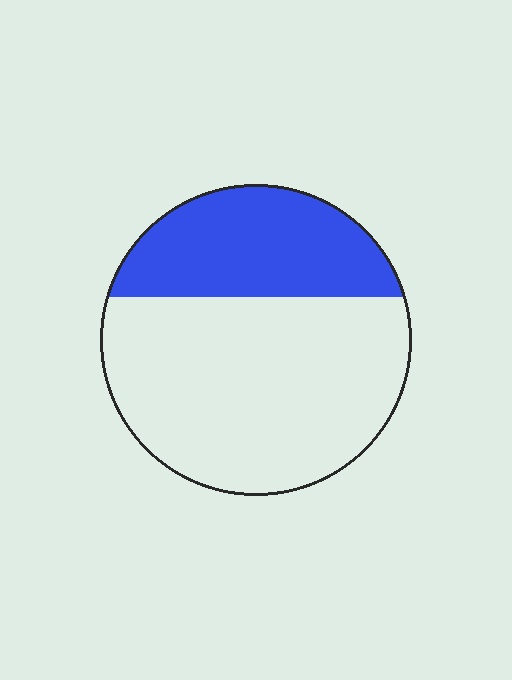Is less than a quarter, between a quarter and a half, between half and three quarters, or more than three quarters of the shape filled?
Between a quarter and a half.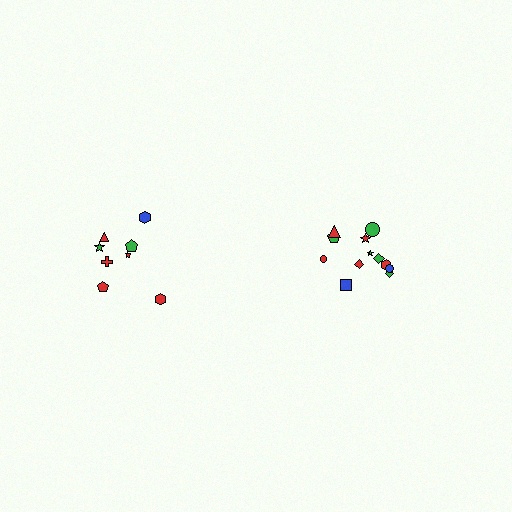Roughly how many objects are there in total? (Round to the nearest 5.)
Roughly 20 objects in total.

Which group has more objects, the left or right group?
The right group.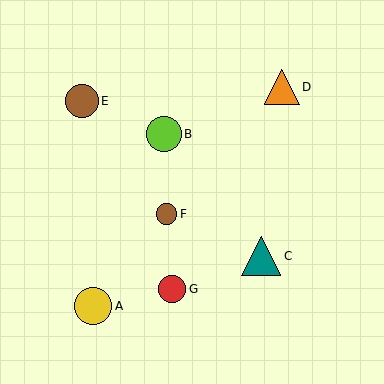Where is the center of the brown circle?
The center of the brown circle is at (166, 214).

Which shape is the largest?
The teal triangle (labeled C) is the largest.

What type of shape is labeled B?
Shape B is a lime circle.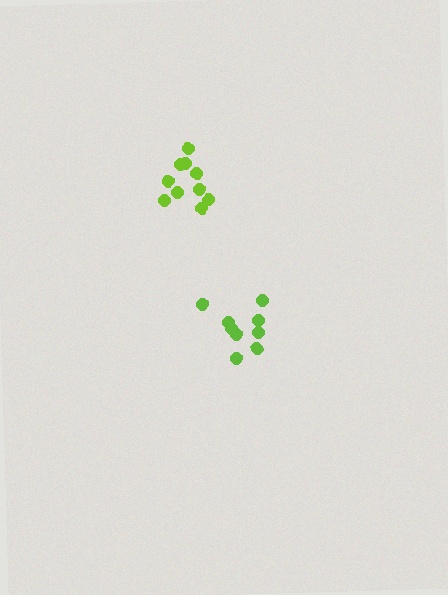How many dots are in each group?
Group 1: 10 dots, Group 2: 9 dots (19 total).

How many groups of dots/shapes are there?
There are 2 groups.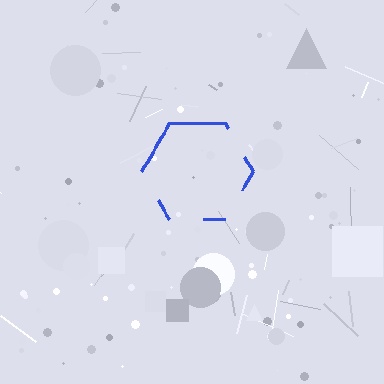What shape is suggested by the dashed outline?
The dashed outline suggests a hexagon.